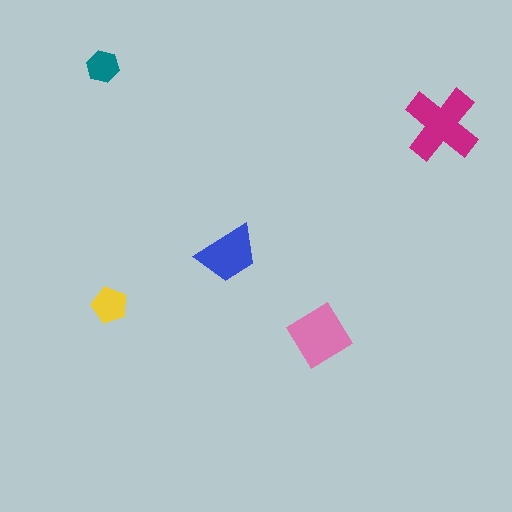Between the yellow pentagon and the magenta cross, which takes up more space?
The magenta cross.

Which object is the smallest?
The teal hexagon.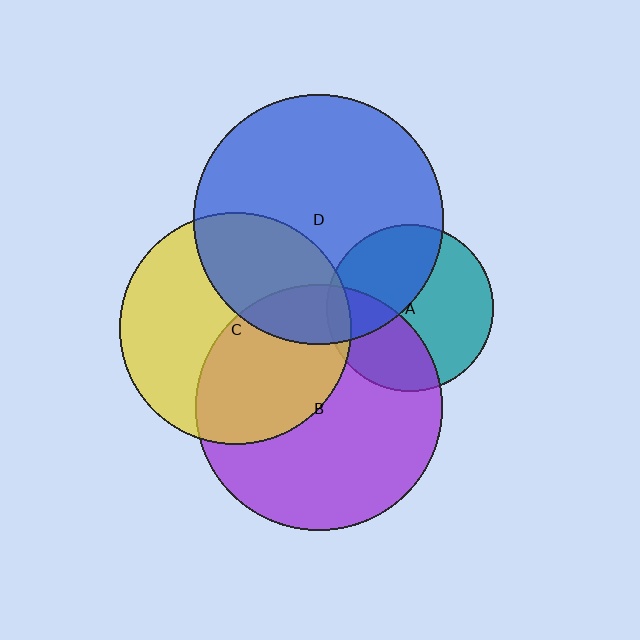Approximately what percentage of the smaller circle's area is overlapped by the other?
Approximately 40%.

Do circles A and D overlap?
Yes.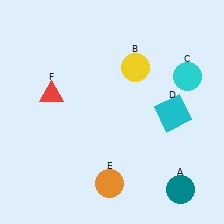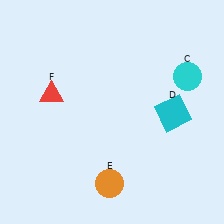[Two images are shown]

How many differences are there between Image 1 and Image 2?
There are 2 differences between the two images.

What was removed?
The teal circle (A), the yellow circle (B) were removed in Image 2.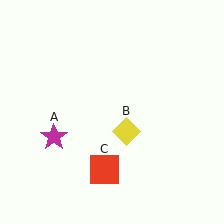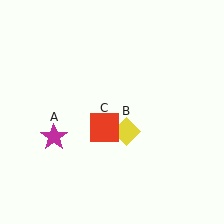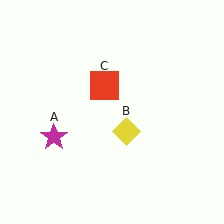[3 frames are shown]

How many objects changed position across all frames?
1 object changed position: red square (object C).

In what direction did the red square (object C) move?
The red square (object C) moved up.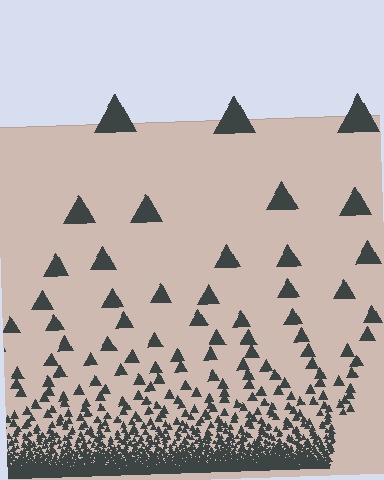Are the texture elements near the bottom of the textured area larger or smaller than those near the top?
Smaller. The gradient is inverted — elements near the bottom are smaller and denser.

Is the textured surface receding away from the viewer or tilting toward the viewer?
The surface appears to tilt toward the viewer. Texture elements get larger and sparser toward the top.